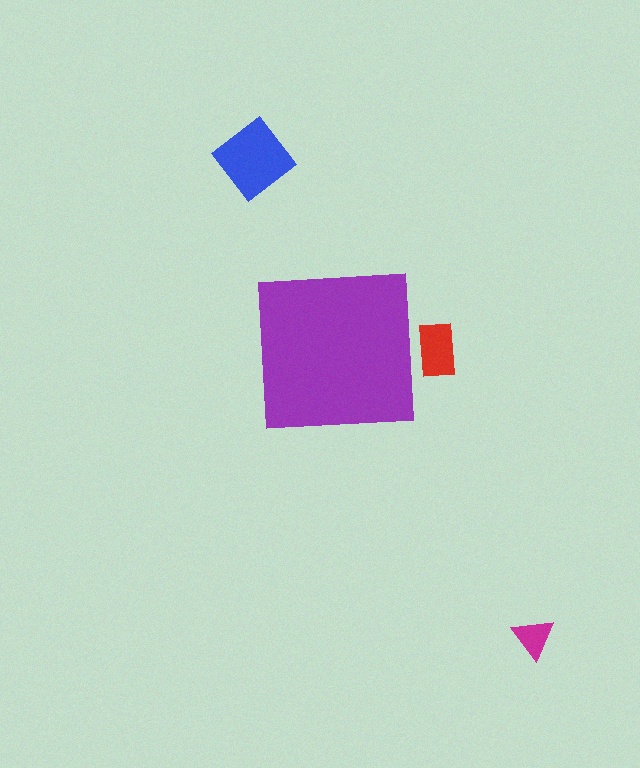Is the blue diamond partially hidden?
No, the blue diamond is fully visible.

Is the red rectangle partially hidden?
Yes, the red rectangle is partially hidden behind the purple square.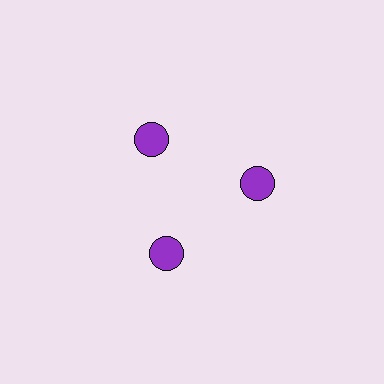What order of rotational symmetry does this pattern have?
This pattern has 3-fold rotational symmetry.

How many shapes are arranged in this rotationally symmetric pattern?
There are 3 shapes, arranged in 3 groups of 1.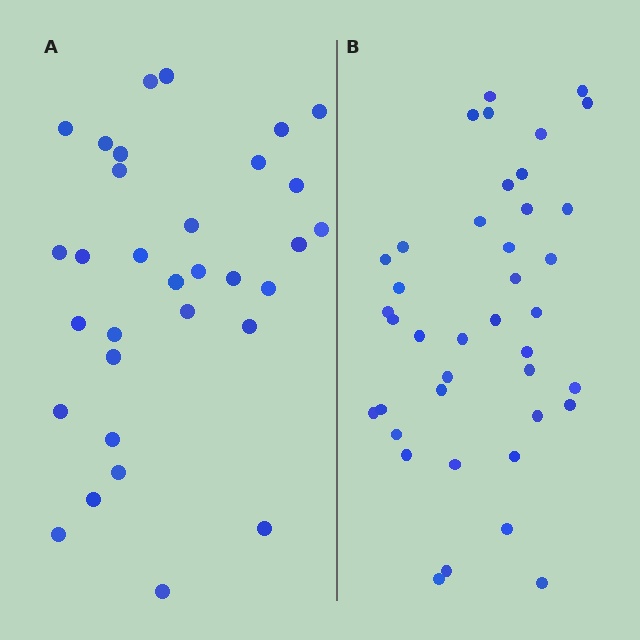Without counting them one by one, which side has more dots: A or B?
Region B (the right region) has more dots.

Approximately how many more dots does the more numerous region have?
Region B has roughly 8 or so more dots than region A.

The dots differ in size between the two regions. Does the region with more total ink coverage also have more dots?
No. Region A has more total ink coverage because its dots are larger, but region B actually contains more individual dots. Total area can be misleading — the number of items is what matters here.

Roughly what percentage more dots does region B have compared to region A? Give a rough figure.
About 25% more.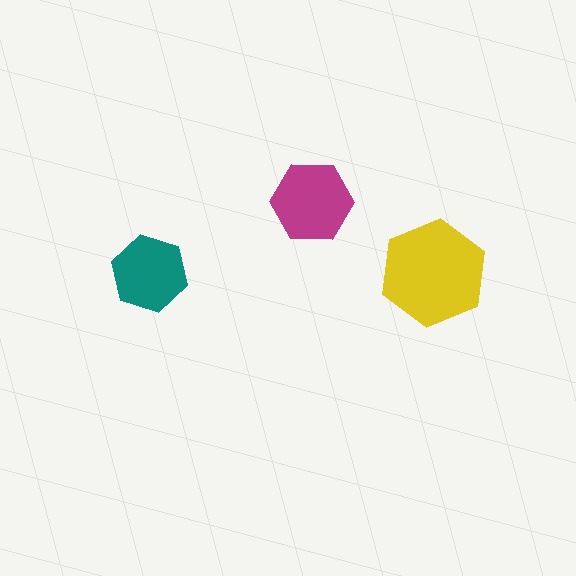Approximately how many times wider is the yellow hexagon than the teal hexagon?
About 1.5 times wider.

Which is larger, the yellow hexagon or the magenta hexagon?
The yellow one.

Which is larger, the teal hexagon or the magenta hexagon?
The magenta one.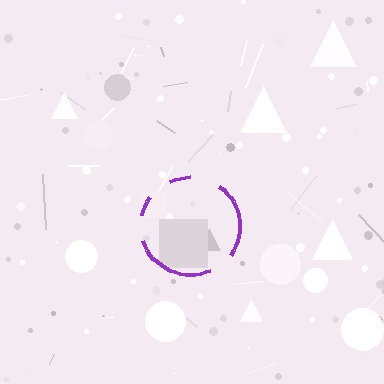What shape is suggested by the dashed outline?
The dashed outline suggests a circle.